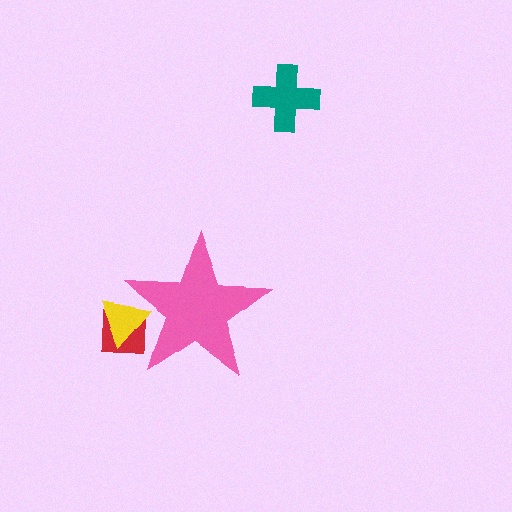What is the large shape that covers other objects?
A pink star.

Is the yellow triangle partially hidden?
Yes, the yellow triangle is partially hidden behind the pink star.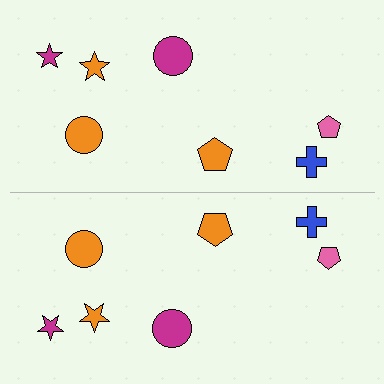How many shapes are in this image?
There are 14 shapes in this image.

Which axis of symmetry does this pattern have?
The pattern has a horizontal axis of symmetry running through the center of the image.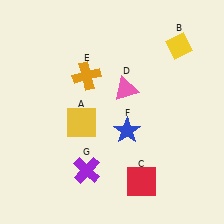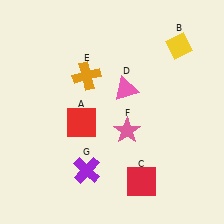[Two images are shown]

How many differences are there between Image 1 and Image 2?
There are 2 differences between the two images.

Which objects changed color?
A changed from yellow to red. F changed from blue to pink.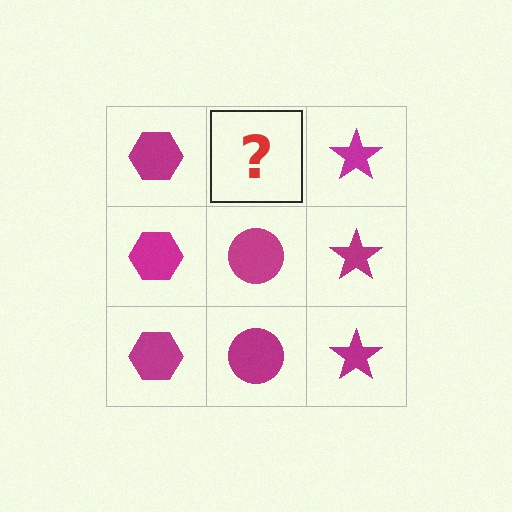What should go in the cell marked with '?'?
The missing cell should contain a magenta circle.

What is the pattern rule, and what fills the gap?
The rule is that each column has a consistent shape. The gap should be filled with a magenta circle.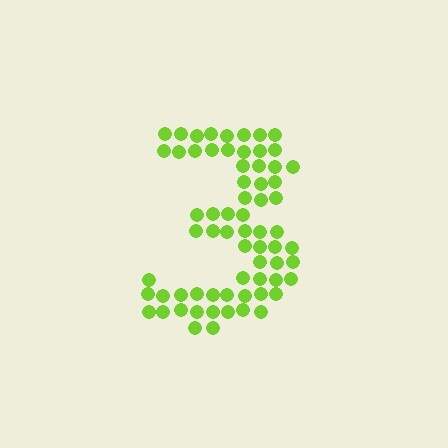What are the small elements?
The small elements are circles.